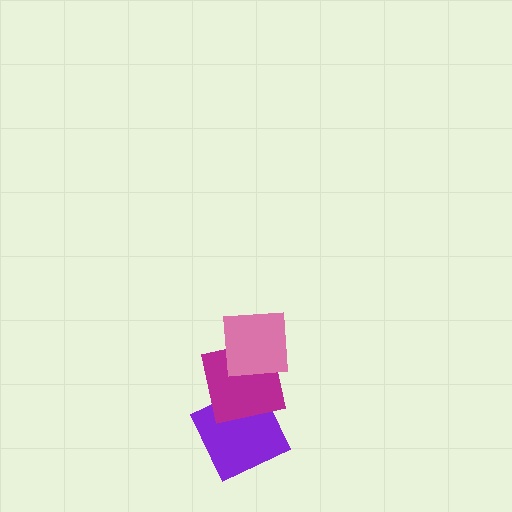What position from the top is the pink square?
The pink square is 1st from the top.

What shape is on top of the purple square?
The magenta square is on top of the purple square.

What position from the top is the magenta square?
The magenta square is 2nd from the top.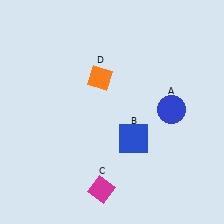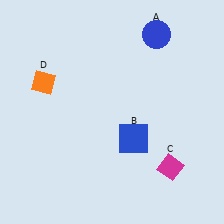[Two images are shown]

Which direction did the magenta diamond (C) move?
The magenta diamond (C) moved right.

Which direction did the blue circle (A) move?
The blue circle (A) moved up.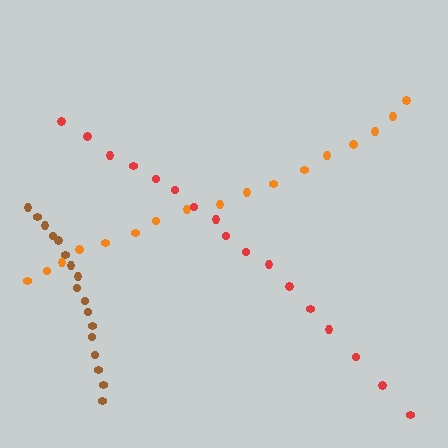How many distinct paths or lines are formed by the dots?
There are 3 distinct paths.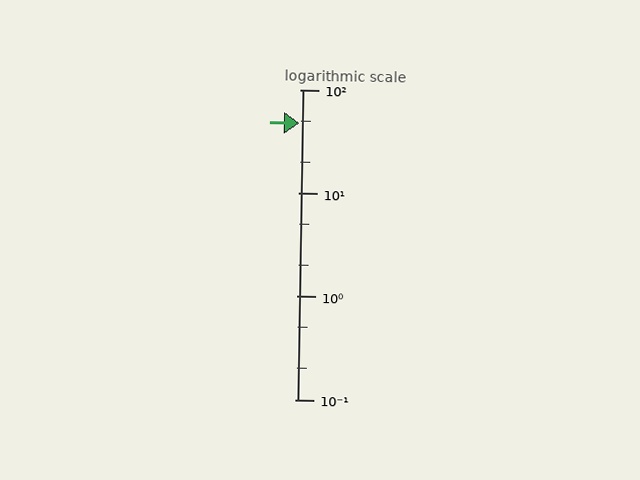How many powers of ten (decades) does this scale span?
The scale spans 3 decades, from 0.1 to 100.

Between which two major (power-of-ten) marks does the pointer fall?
The pointer is between 10 and 100.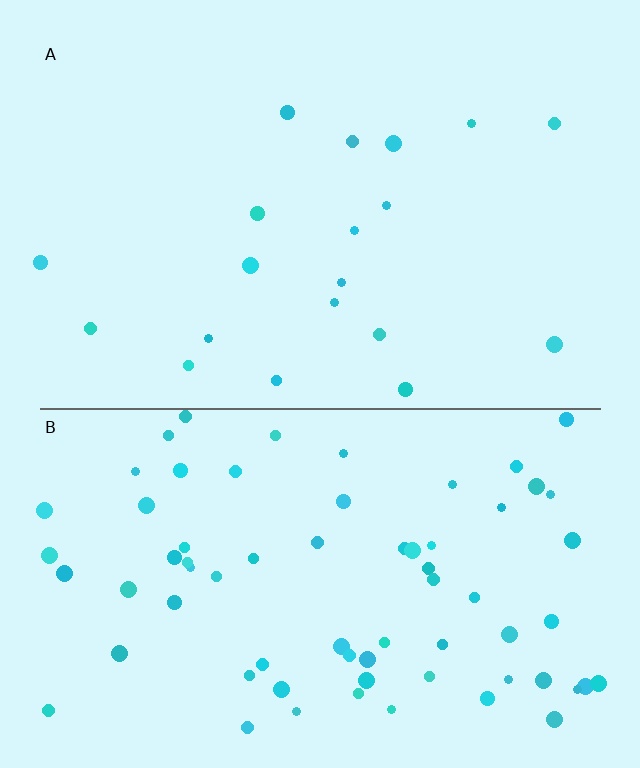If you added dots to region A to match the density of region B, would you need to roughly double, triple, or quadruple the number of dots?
Approximately quadruple.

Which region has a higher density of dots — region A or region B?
B (the bottom).